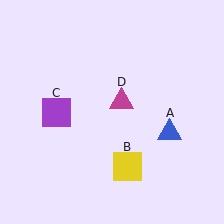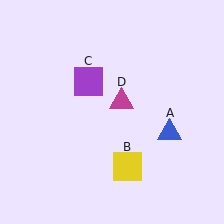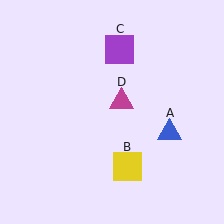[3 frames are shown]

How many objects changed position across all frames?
1 object changed position: purple square (object C).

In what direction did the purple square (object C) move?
The purple square (object C) moved up and to the right.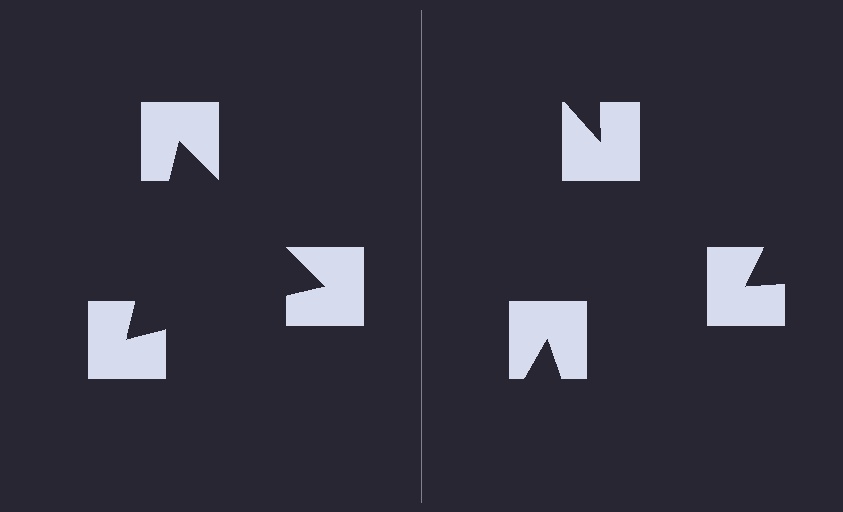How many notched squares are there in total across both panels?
6 — 3 on each side.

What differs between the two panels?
The notched squares are positioned identically on both sides; only the wedge orientations differ. On the left they align to a triangle; on the right they are misaligned.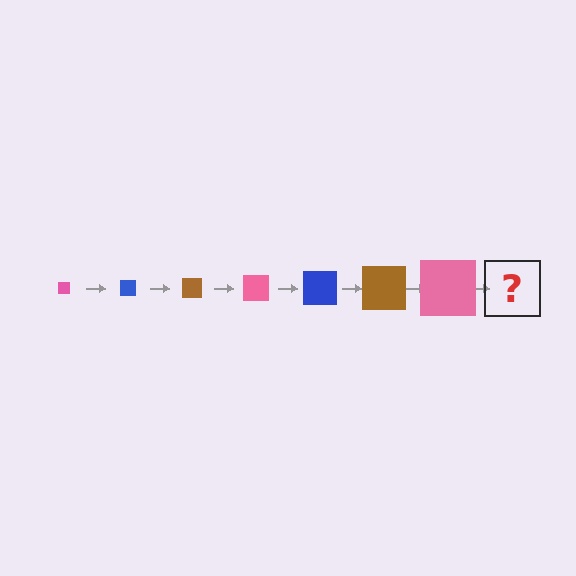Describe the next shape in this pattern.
It should be a blue square, larger than the previous one.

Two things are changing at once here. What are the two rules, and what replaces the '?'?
The two rules are that the square grows larger each step and the color cycles through pink, blue, and brown. The '?' should be a blue square, larger than the previous one.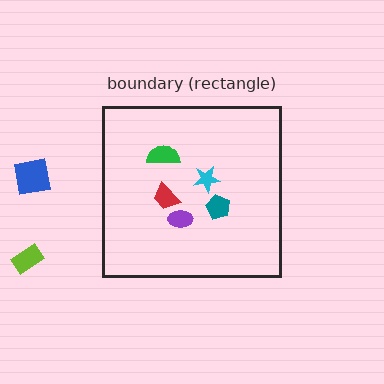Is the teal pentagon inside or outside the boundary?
Inside.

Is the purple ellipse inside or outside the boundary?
Inside.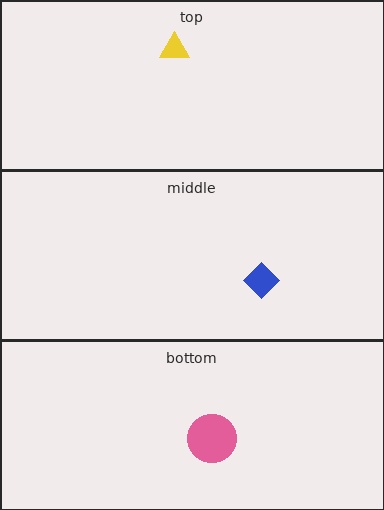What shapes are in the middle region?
The blue diamond.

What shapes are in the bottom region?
The pink circle.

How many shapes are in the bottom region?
1.